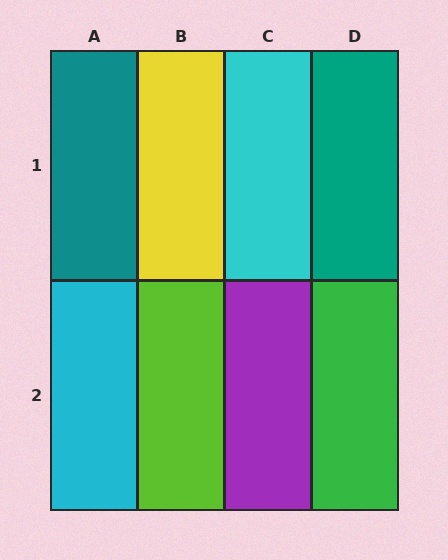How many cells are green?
1 cell is green.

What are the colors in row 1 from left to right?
Teal, yellow, cyan, teal.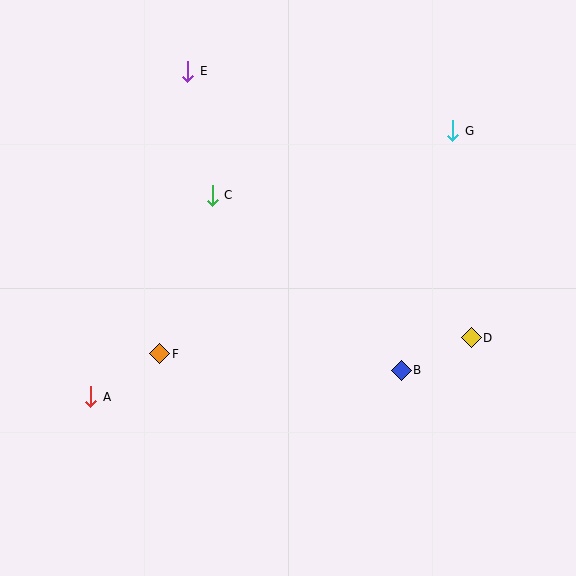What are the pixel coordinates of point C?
Point C is at (212, 195).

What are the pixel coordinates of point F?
Point F is at (160, 354).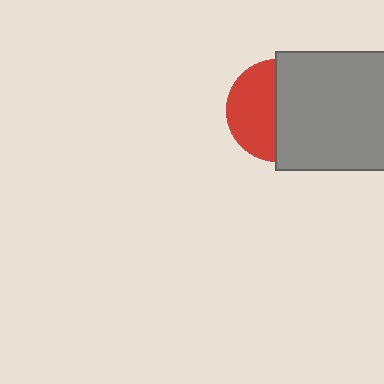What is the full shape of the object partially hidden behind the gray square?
The partially hidden object is a red circle.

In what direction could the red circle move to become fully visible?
The red circle could move left. That would shift it out from behind the gray square entirely.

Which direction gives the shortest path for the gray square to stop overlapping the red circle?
Moving right gives the shortest separation.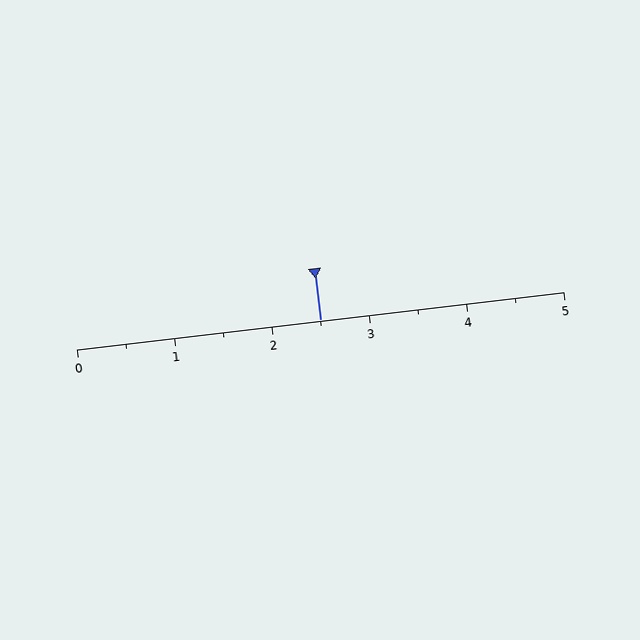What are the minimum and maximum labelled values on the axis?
The axis runs from 0 to 5.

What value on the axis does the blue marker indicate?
The marker indicates approximately 2.5.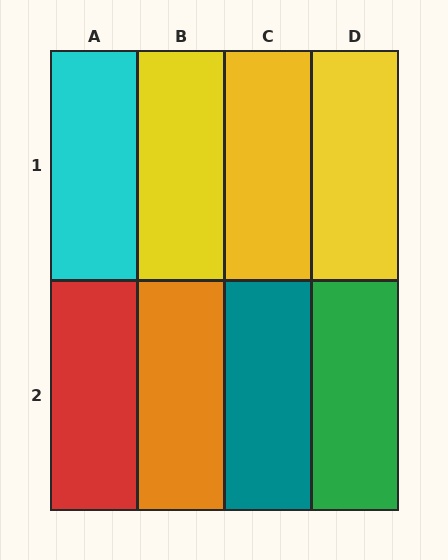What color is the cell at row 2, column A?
Red.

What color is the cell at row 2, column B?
Orange.